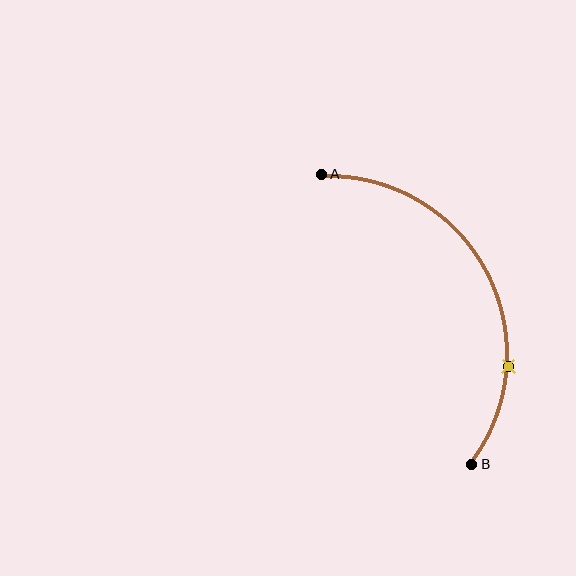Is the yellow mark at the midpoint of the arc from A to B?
No. The yellow mark lies on the arc but is closer to endpoint B. The arc midpoint would be at the point on the curve equidistant along the arc from both A and B.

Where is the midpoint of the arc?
The arc midpoint is the point on the curve farthest from the straight line joining A and B. It sits to the right of that line.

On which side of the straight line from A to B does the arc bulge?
The arc bulges to the right of the straight line connecting A and B.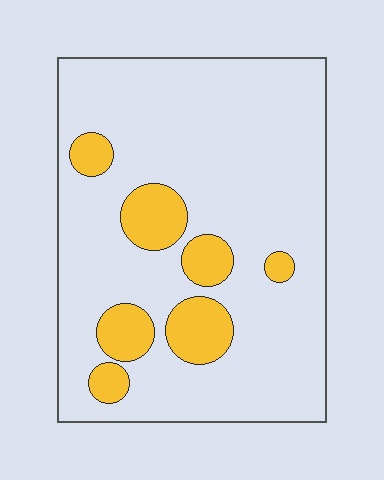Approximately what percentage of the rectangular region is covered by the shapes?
Approximately 15%.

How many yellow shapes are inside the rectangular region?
7.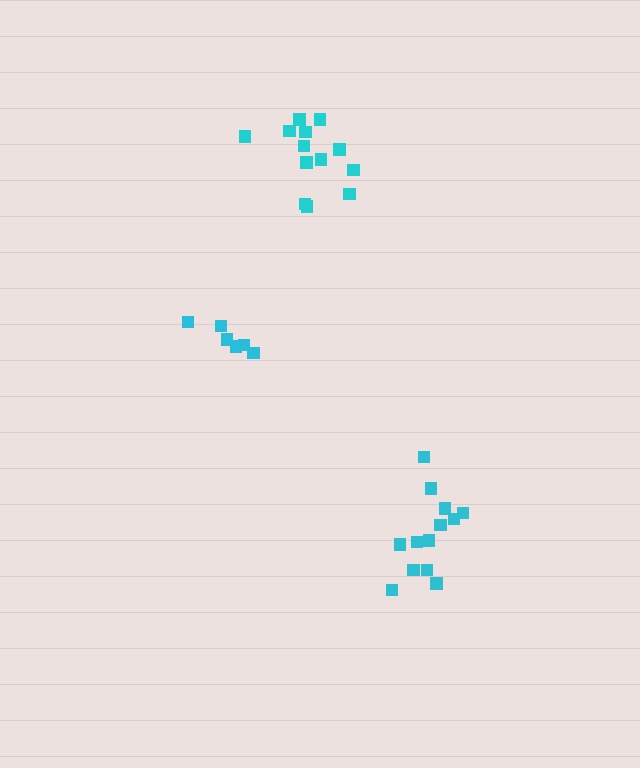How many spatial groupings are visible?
There are 3 spatial groupings.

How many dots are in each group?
Group 1: 13 dots, Group 2: 7 dots, Group 3: 13 dots (33 total).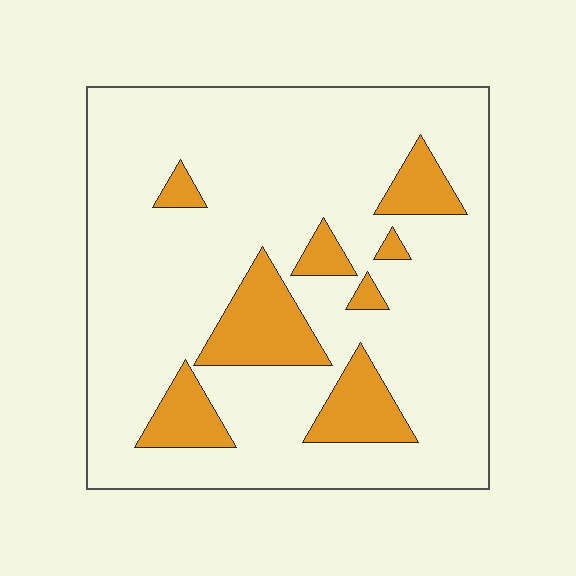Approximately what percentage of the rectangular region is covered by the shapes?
Approximately 15%.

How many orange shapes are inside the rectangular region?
8.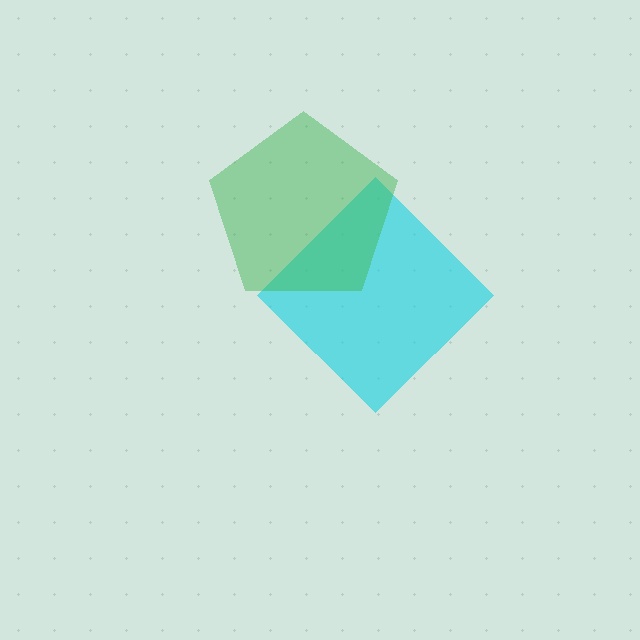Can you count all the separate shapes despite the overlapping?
Yes, there are 2 separate shapes.